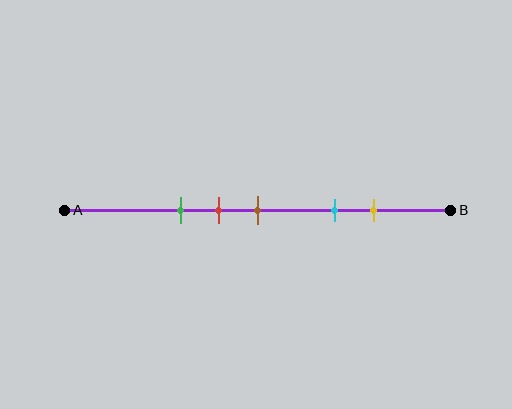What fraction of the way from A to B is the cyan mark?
The cyan mark is approximately 70% (0.7) of the way from A to B.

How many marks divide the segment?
There are 5 marks dividing the segment.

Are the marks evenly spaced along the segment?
No, the marks are not evenly spaced.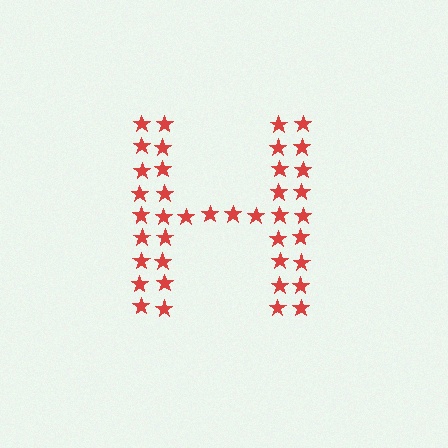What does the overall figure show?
The overall figure shows the letter H.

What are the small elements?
The small elements are stars.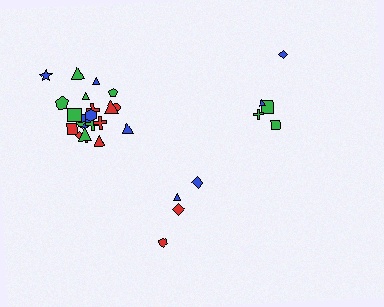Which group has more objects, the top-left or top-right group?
The top-left group.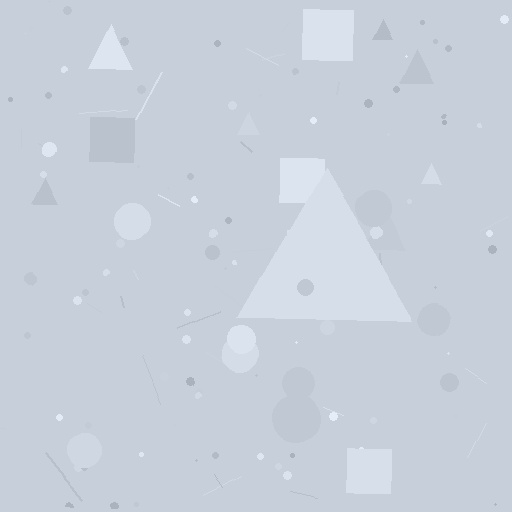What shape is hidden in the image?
A triangle is hidden in the image.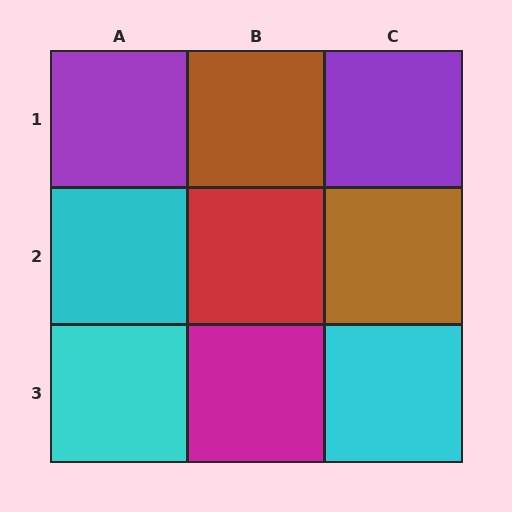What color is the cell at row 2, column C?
Brown.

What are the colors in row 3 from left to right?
Cyan, magenta, cyan.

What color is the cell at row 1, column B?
Brown.